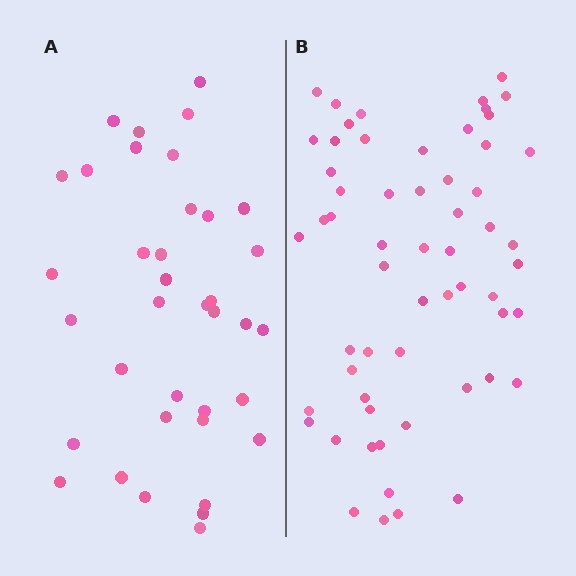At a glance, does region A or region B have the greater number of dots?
Region B (the right region) has more dots.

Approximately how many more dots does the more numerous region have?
Region B has approximately 20 more dots than region A.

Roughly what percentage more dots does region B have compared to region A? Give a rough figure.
About 60% more.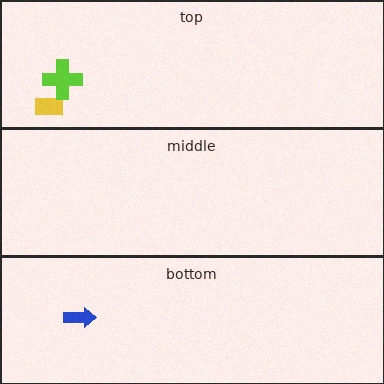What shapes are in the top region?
The yellow rectangle, the lime cross.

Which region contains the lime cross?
The top region.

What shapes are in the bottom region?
The blue arrow.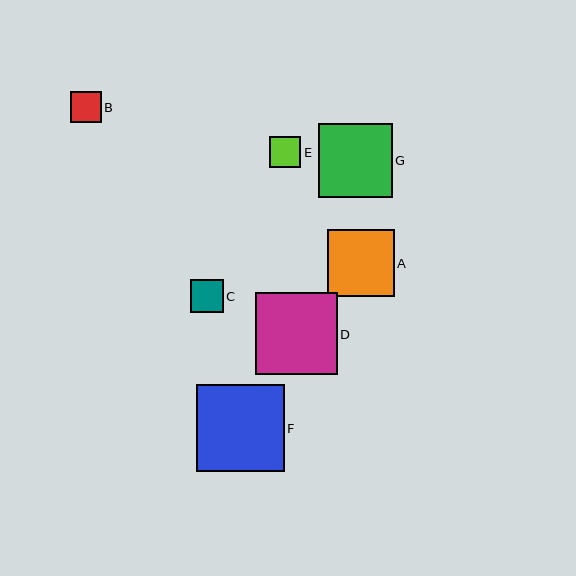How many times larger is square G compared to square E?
Square G is approximately 2.4 times the size of square E.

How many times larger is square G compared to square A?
Square G is approximately 1.1 times the size of square A.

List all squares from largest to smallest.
From largest to smallest: F, D, G, A, C, E, B.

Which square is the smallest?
Square B is the smallest with a size of approximately 31 pixels.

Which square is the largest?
Square F is the largest with a size of approximately 88 pixels.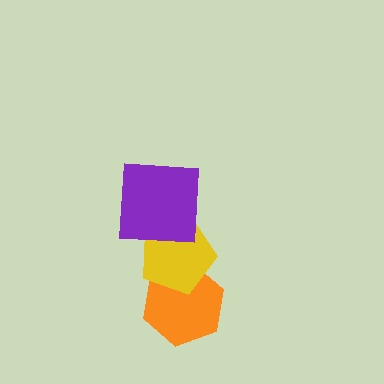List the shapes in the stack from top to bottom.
From top to bottom: the purple square, the yellow pentagon, the orange hexagon.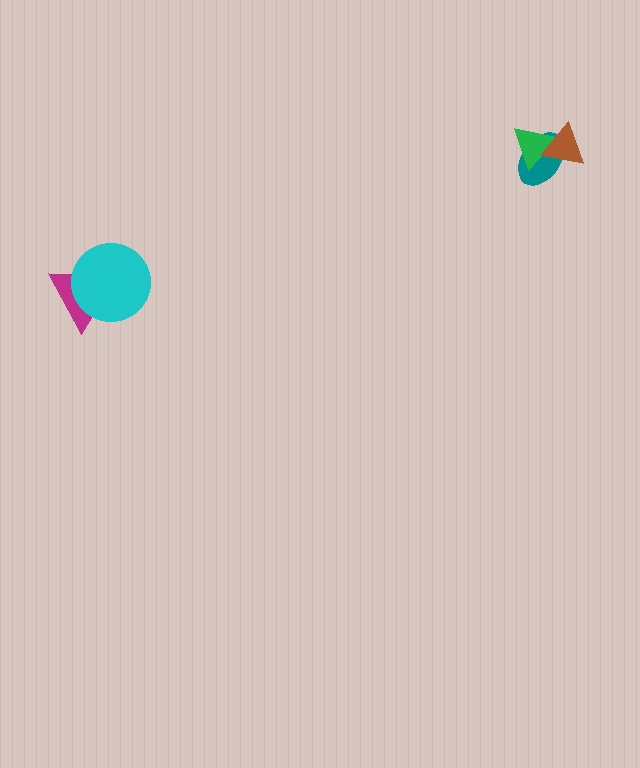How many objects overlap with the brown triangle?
2 objects overlap with the brown triangle.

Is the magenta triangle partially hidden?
Yes, it is partially covered by another shape.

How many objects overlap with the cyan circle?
1 object overlaps with the cyan circle.